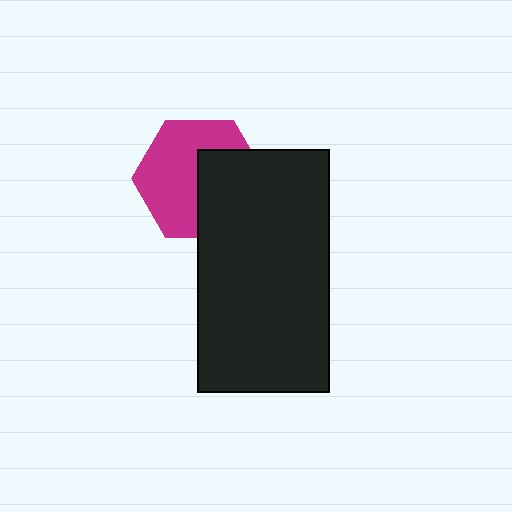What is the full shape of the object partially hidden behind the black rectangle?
The partially hidden object is a magenta hexagon.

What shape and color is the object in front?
The object in front is a black rectangle.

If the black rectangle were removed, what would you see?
You would see the complete magenta hexagon.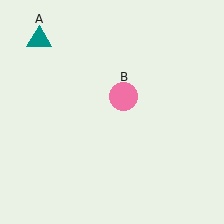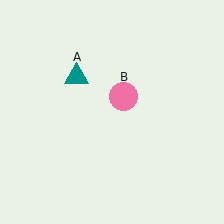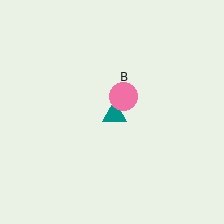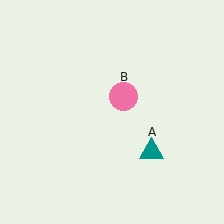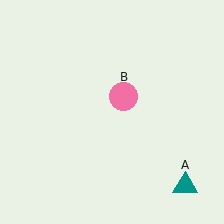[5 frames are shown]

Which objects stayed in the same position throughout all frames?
Pink circle (object B) remained stationary.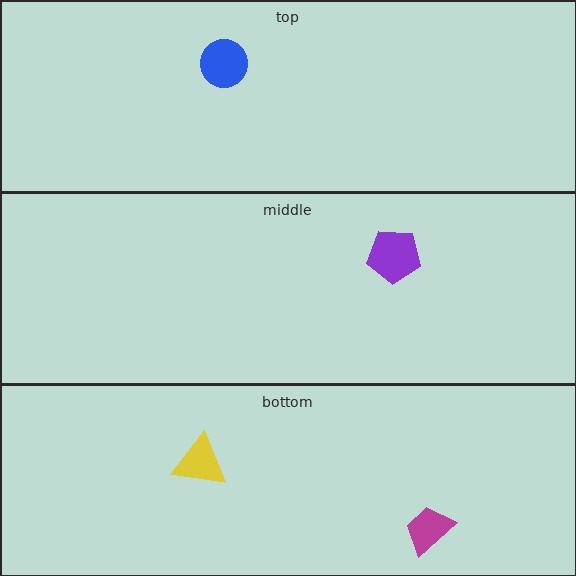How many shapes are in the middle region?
1.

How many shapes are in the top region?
1.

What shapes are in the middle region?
The purple pentagon.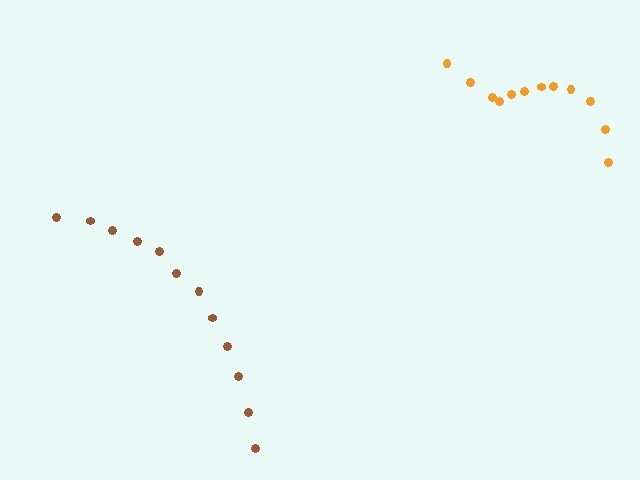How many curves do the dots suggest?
There are 2 distinct paths.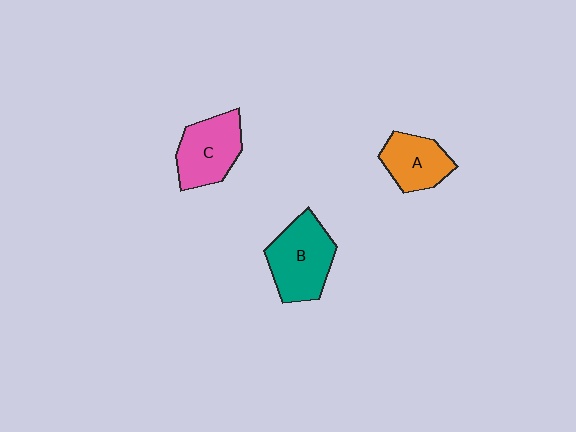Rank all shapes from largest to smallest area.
From largest to smallest: B (teal), C (pink), A (orange).